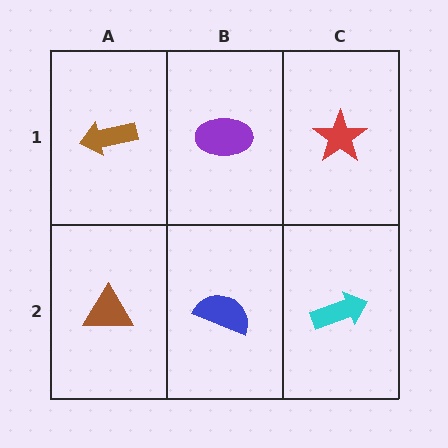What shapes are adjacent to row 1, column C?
A cyan arrow (row 2, column C), a purple ellipse (row 1, column B).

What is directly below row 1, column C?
A cyan arrow.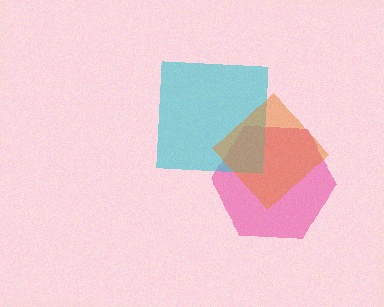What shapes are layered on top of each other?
The layered shapes are: a pink hexagon, a cyan square, an orange diamond.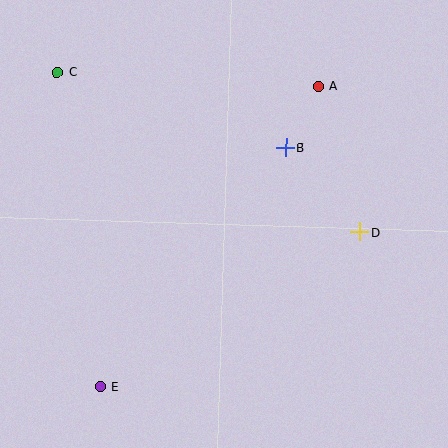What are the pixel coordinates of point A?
Point A is at (319, 86).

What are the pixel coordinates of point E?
Point E is at (100, 387).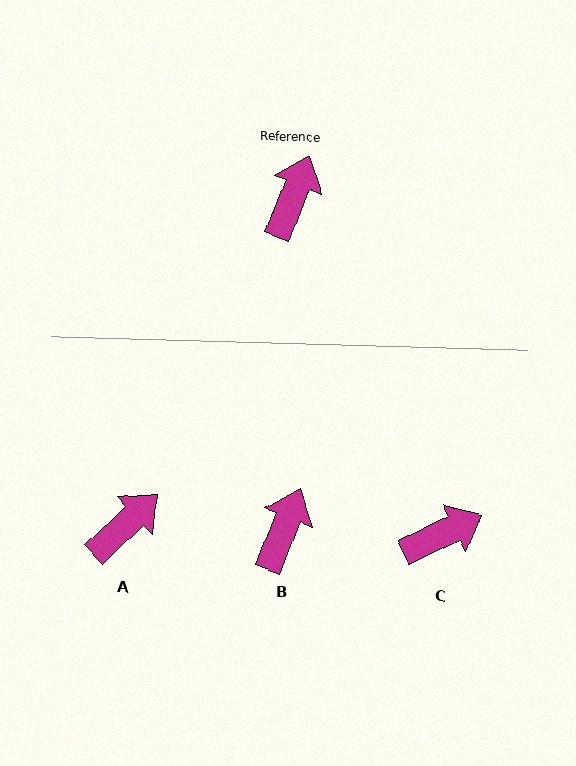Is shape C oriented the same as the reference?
No, it is off by about 42 degrees.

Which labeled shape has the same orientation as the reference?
B.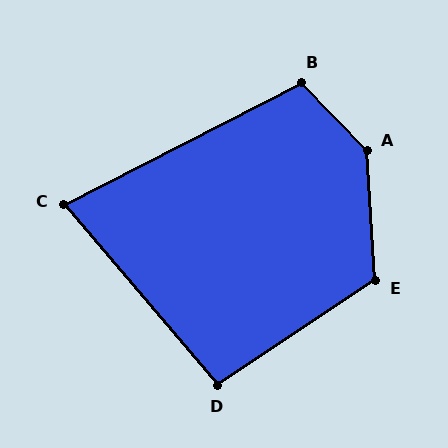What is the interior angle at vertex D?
Approximately 97 degrees (obtuse).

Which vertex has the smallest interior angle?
C, at approximately 77 degrees.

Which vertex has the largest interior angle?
A, at approximately 139 degrees.